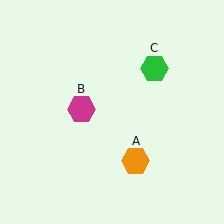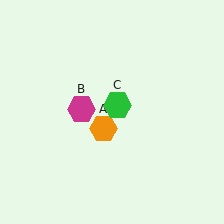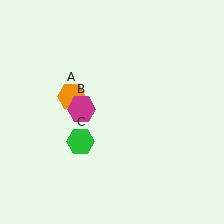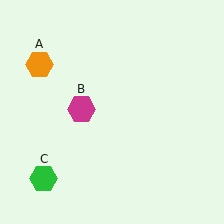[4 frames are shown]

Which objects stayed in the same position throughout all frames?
Magenta hexagon (object B) remained stationary.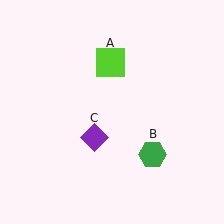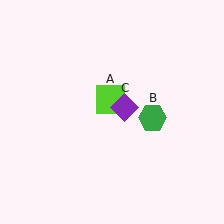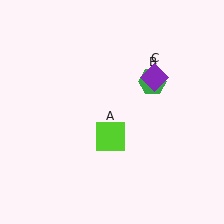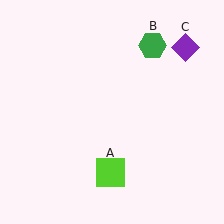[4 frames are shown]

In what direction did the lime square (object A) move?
The lime square (object A) moved down.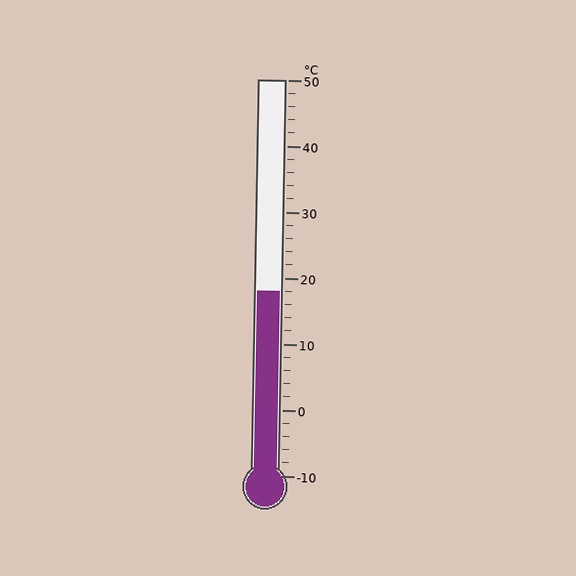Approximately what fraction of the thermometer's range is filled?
The thermometer is filled to approximately 45% of its range.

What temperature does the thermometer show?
The thermometer shows approximately 18°C.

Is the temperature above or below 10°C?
The temperature is above 10°C.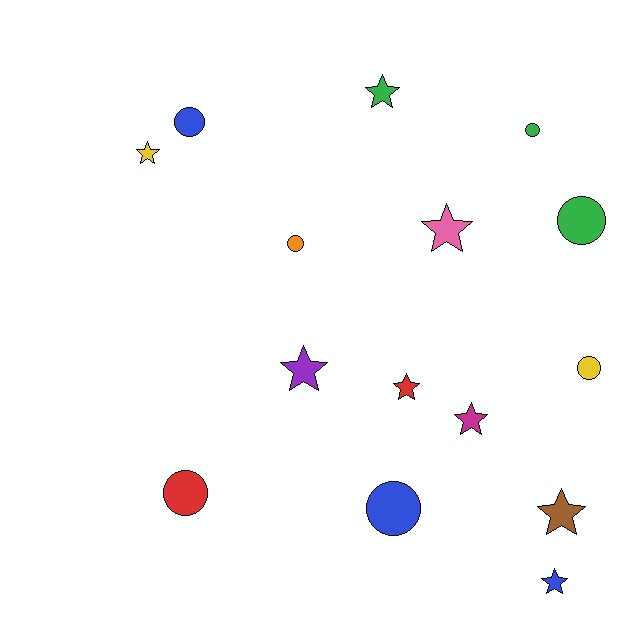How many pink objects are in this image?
There is 1 pink object.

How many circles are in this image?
There are 7 circles.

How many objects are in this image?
There are 15 objects.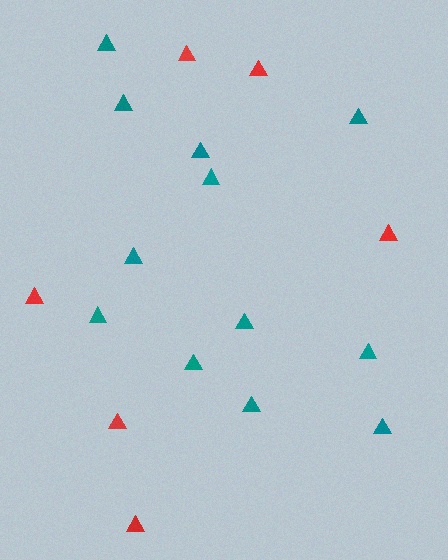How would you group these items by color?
There are 2 groups: one group of red triangles (6) and one group of teal triangles (12).